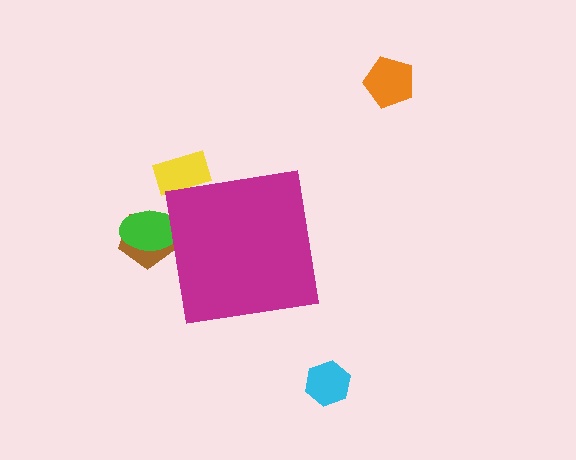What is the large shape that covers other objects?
A magenta square.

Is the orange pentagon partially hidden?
No, the orange pentagon is fully visible.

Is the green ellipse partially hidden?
Yes, the green ellipse is partially hidden behind the magenta square.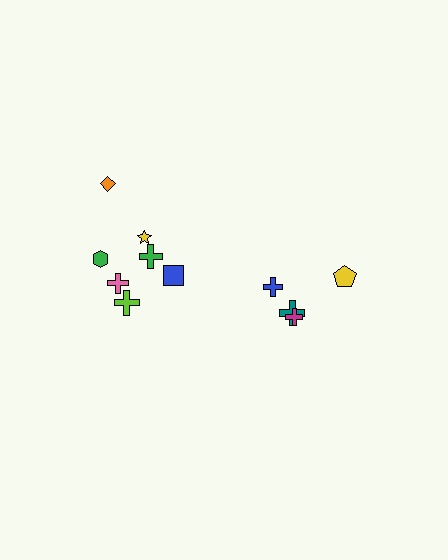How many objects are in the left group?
There are 7 objects.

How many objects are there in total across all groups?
There are 11 objects.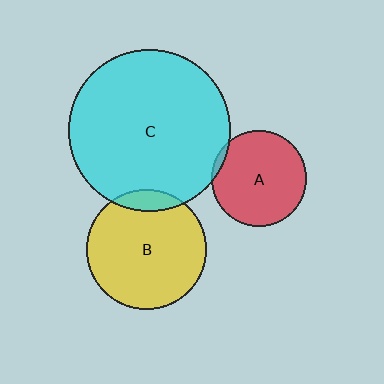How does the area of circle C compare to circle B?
Approximately 1.8 times.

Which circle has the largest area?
Circle C (cyan).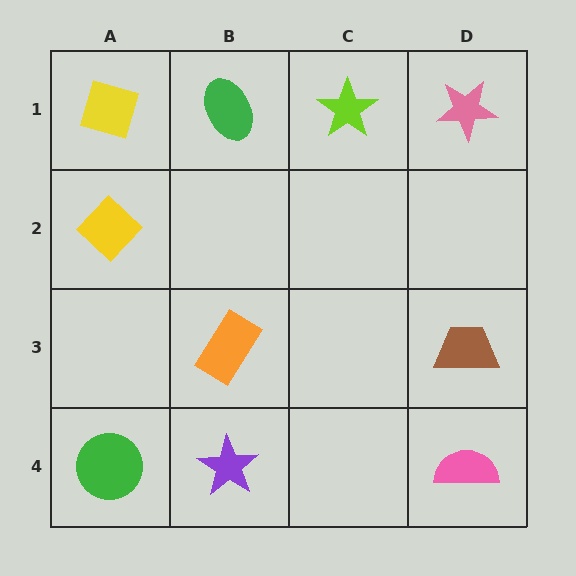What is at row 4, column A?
A green circle.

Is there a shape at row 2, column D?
No, that cell is empty.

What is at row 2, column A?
A yellow diamond.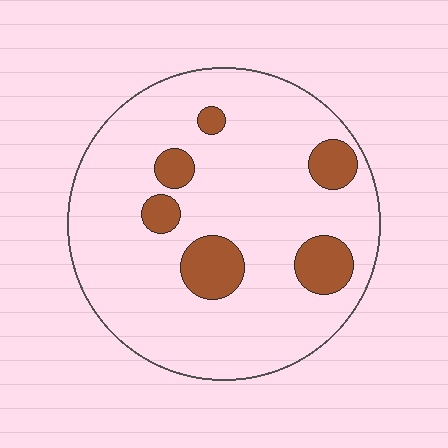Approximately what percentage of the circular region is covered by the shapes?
Approximately 15%.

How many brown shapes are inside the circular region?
6.